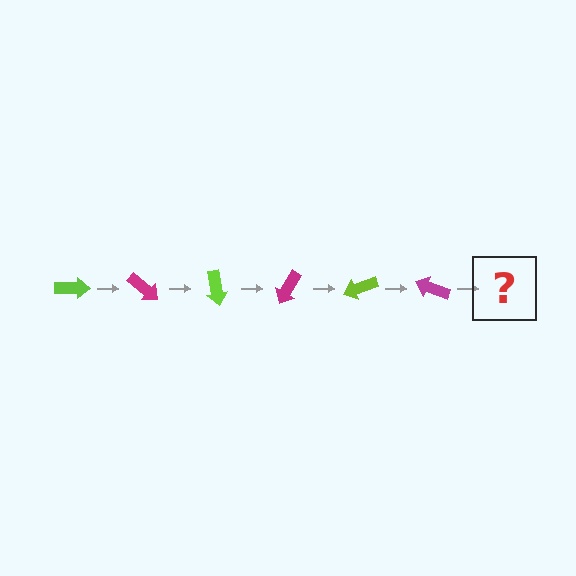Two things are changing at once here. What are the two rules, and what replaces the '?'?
The two rules are that it rotates 40 degrees each step and the color cycles through lime and magenta. The '?' should be a lime arrow, rotated 240 degrees from the start.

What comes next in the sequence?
The next element should be a lime arrow, rotated 240 degrees from the start.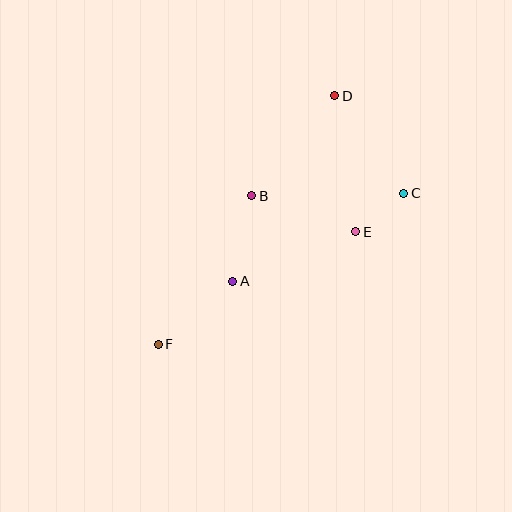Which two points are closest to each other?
Points C and E are closest to each other.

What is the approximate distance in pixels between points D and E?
The distance between D and E is approximately 137 pixels.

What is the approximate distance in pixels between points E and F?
The distance between E and F is approximately 228 pixels.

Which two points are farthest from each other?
Points D and F are farthest from each other.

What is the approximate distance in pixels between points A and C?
The distance between A and C is approximately 192 pixels.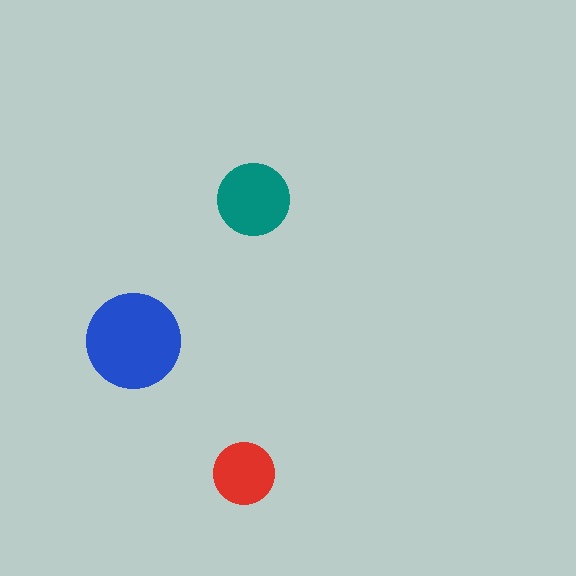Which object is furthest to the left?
The blue circle is leftmost.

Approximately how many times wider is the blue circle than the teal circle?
About 1.5 times wider.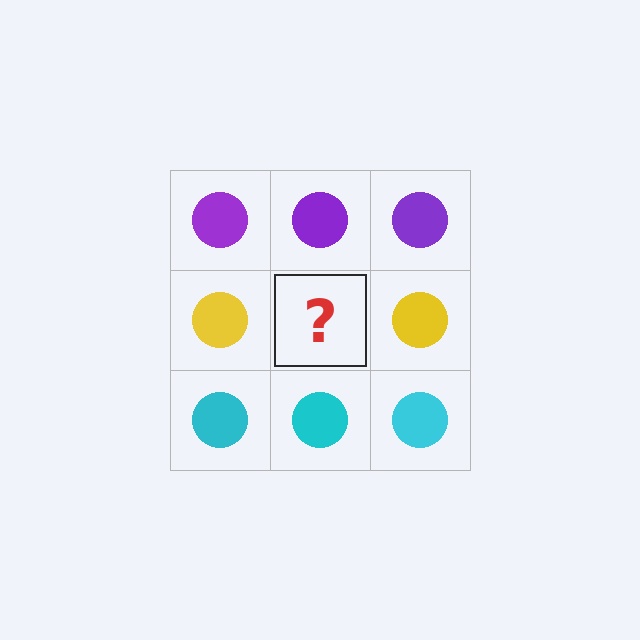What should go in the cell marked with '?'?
The missing cell should contain a yellow circle.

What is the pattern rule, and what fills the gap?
The rule is that each row has a consistent color. The gap should be filled with a yellow circle.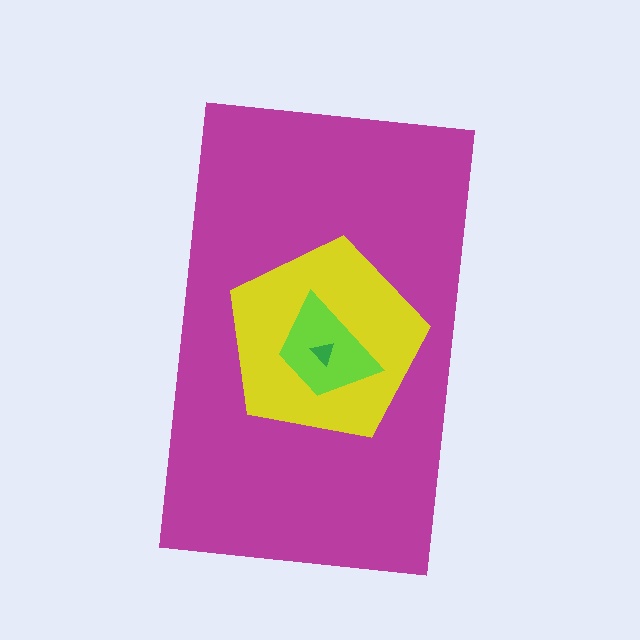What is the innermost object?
The green triangle.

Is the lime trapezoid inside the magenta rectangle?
Yes.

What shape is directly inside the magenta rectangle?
The yellow pentagon.